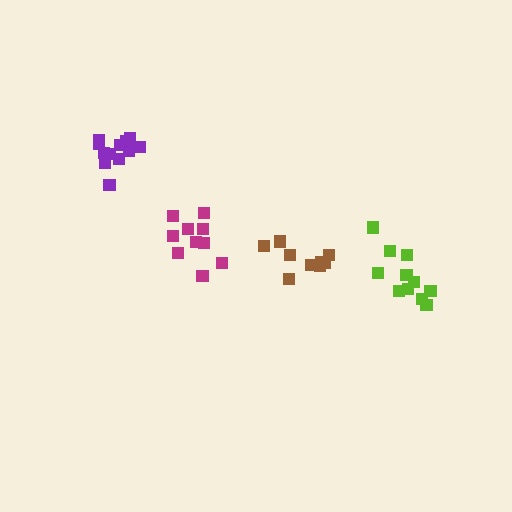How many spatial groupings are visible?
There are 4 spatial groupings.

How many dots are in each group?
Group 1: 10 dots, Group 2: 12 dots, Group 3: 11 dots, Group 4: 9 dots (42 total).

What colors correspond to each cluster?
The clusters are colored: magenta, purple, lime, brown.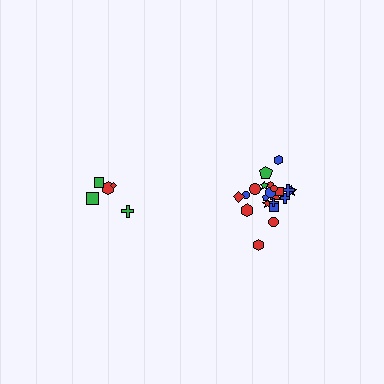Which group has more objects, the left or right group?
The right group.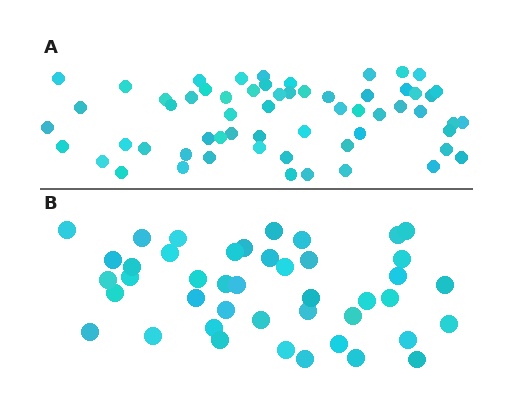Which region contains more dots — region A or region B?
Region A (the top region) has more dots.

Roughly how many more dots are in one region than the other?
Region A has approximately 15 more dots than region B.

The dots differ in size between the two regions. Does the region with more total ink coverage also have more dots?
No. Region B has more total ink coverage because its dots are larger, but region A actually contains more individual dots. Total area can be misleading — the number of items is what matters here.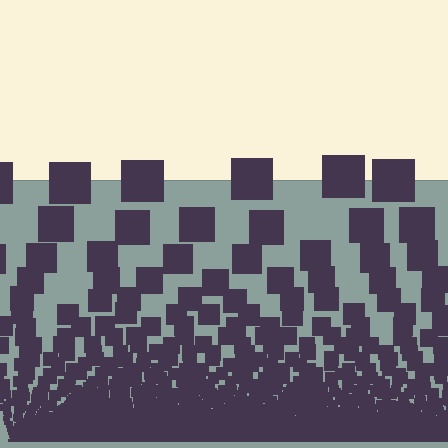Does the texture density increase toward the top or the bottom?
Density increases toward the bottom.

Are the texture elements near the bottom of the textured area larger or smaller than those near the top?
Smaller. The gradient is inverted — elements near the bottom are smaller and denser.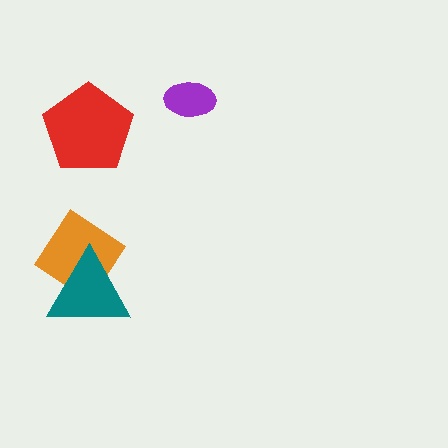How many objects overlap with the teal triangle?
1 object overlaps with the teal triangle.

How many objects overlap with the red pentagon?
0 objects overlap with the red pentagon.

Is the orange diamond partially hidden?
Yes, it is partially covered by another shape.